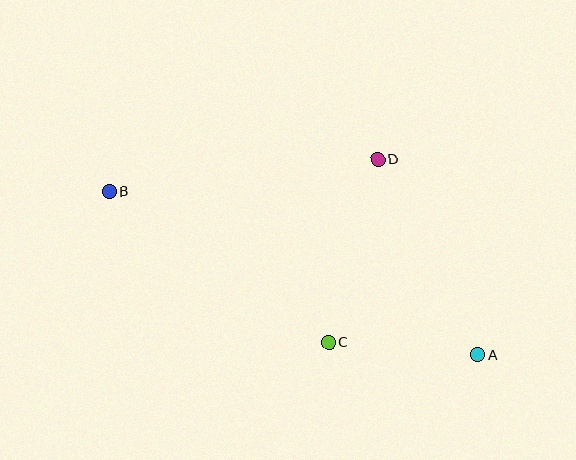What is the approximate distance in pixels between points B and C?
The distance between B and C is approximately 266 pixels.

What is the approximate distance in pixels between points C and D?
The distance between C and D is approximately 189 pixels.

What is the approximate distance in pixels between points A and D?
The distance between A and D is approximately 220 pixels.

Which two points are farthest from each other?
Points A and B are farthest from each other.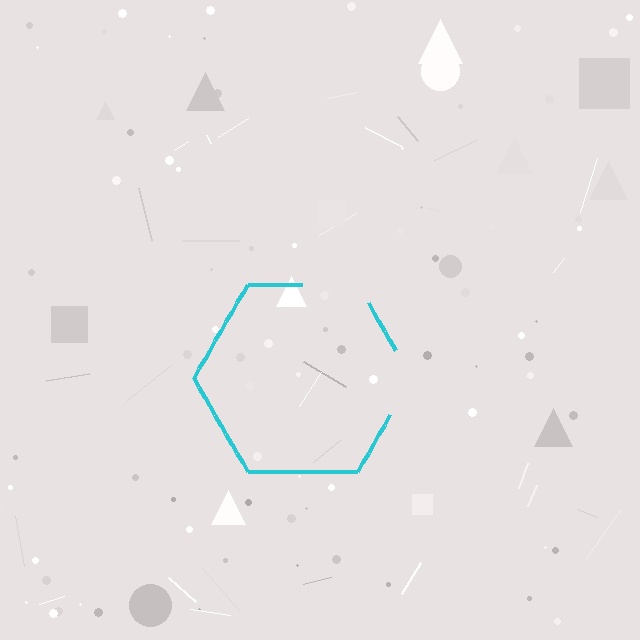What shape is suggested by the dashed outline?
The dashed outline suggests a hexagon.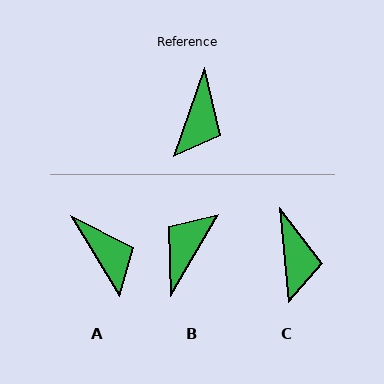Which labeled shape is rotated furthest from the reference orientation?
B, about 169 degrees away.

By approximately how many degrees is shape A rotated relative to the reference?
Approximately 51 degrees counter-clockwise.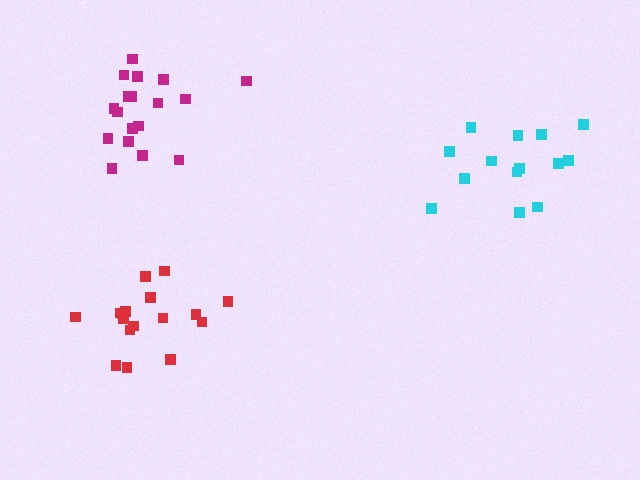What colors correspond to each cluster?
The clusters are colored: cyan, magenta, red.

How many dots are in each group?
Group 1: 14 dots, Group 2: 18 dots, Group 3: 17 dots (49 total).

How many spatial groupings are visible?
There are 3 spatial groupings.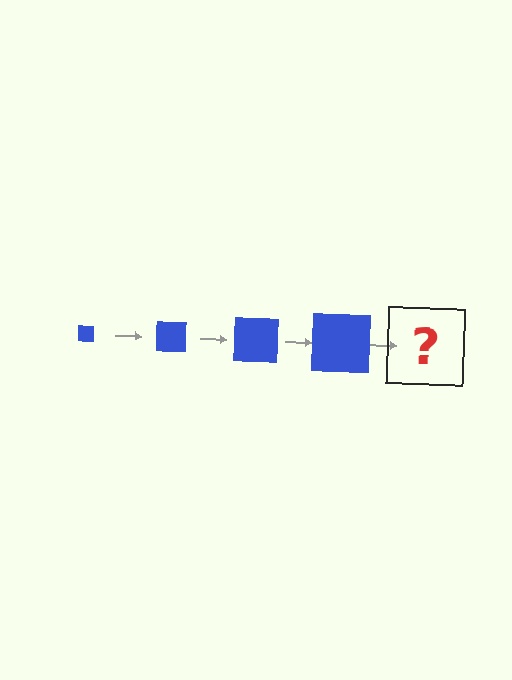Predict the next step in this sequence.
The next step is a blue square, larger than the previous one.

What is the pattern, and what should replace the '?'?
The pattern is that the square gets progressively larger each step. The '?' should be a blue square, larger than the previous one.